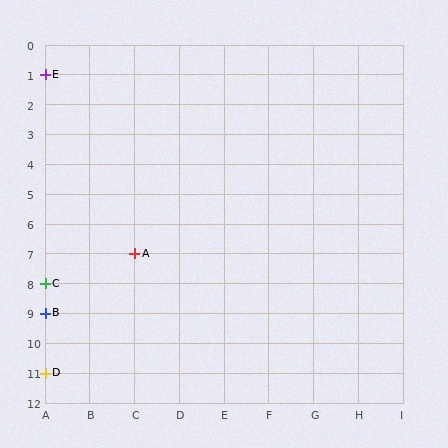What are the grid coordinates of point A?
Point A is at grid coordinates (C, 7).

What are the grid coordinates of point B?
Point B is at grid coordinates (A, 9).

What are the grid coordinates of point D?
Point D is at grid coordinates (A, 11).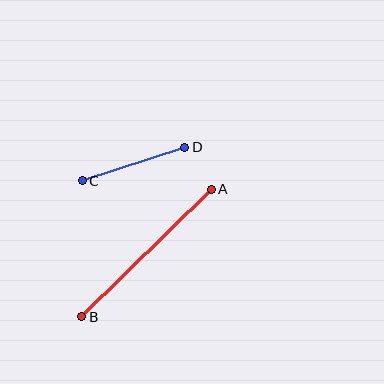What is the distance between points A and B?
The distance is approximately 182 pixels.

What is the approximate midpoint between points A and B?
The midpoint is at approximately (147, 253) pixels.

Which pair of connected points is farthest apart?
Points A and B are farthest apart.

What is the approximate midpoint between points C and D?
The midpoint is at approximately (134, 164) pixels.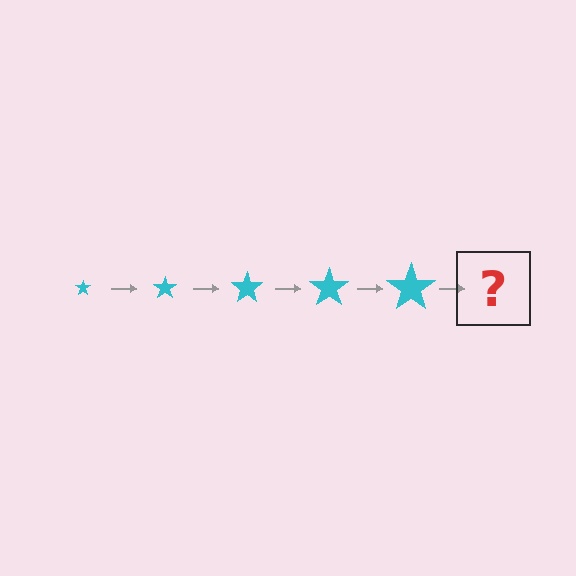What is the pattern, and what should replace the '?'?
The pattern is that the star gets progressively larger each step. The '?' should be a cyan star, larger than the previous one.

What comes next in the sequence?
The next element should be a cyan star, larger than the previous one.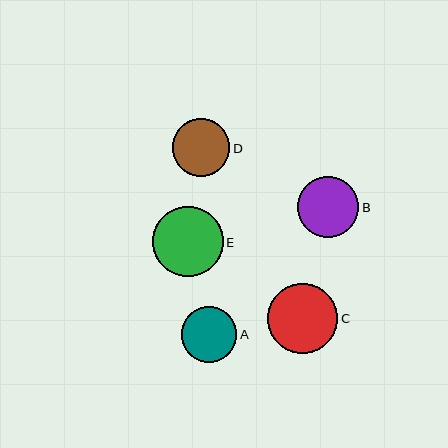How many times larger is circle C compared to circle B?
Circle C is approximately 1.2 times the size of circle B.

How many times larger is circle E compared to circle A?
Circle E is approximately 1.3 times the size of circle A.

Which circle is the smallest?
Circle A is the smallest with a size of approximately 56 pixels.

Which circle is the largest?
Circle C is the largest with a size of approximately 70 pixels.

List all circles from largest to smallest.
From largest to smallest: C, E, B, D, A.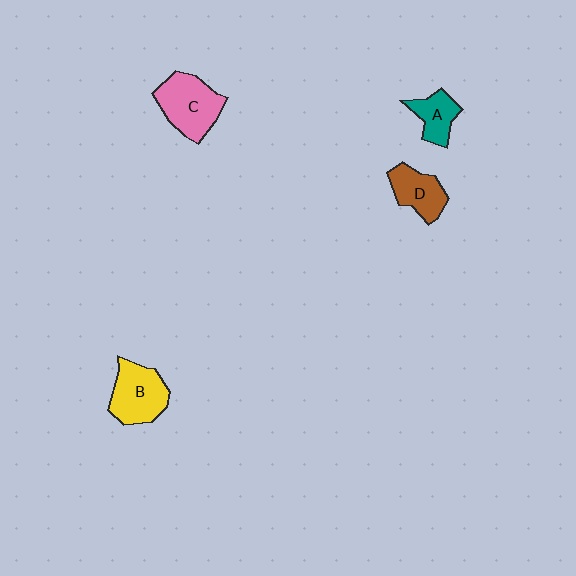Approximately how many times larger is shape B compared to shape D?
Approximately 1.4 times.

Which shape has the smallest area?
Shape A (teal).